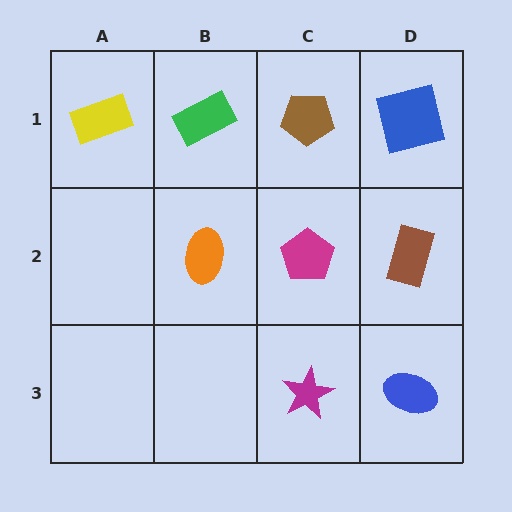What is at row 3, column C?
A magenta star.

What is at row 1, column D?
A blue square.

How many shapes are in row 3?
2 shapes.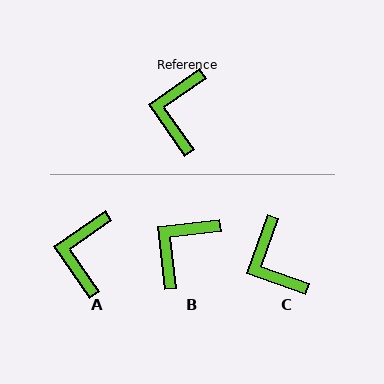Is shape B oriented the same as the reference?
No, it is off by about 28 degrees.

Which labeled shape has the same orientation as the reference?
A.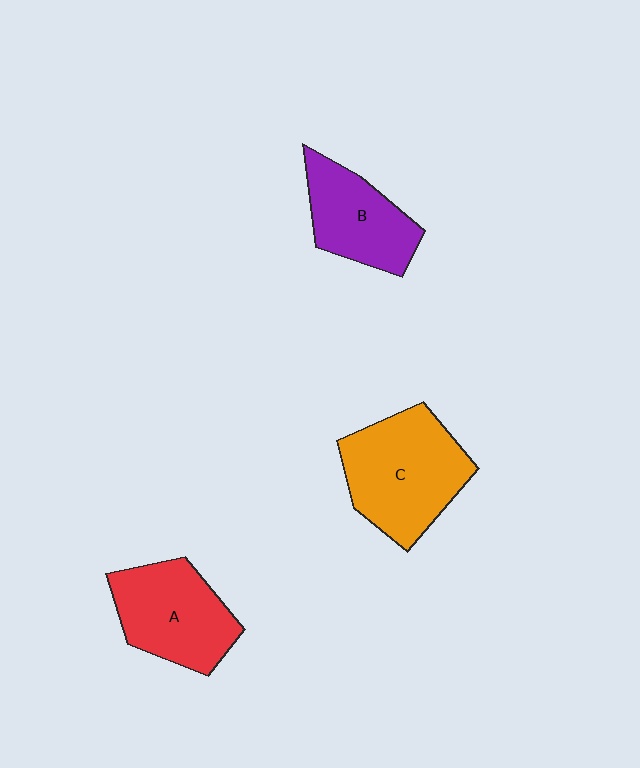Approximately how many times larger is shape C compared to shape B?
Approximately 1.4 times.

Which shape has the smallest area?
Shape B (purple).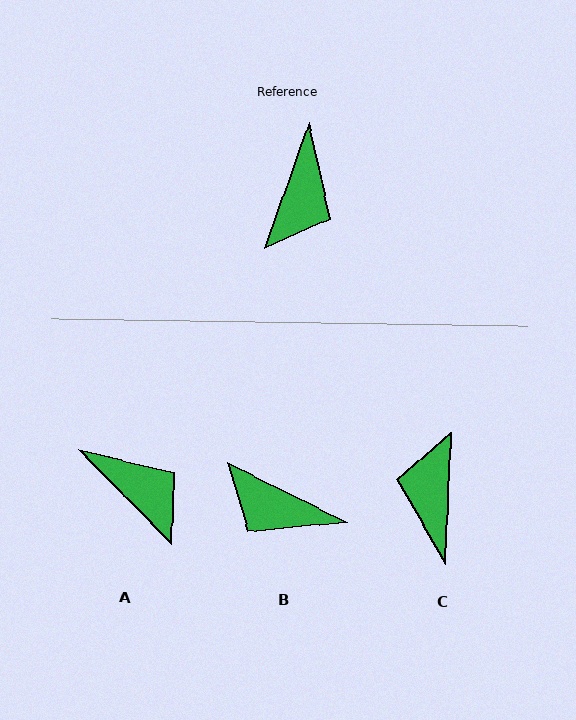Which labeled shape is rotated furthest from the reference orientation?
C, about 163 degrees away.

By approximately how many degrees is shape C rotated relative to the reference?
Approximately 163 degrees clockwise.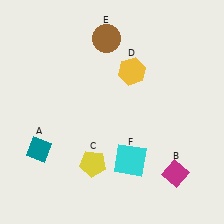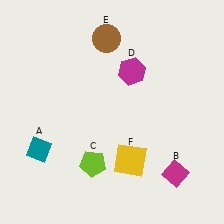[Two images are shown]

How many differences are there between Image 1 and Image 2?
There are 3 differences between the two images.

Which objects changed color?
C changed from yellow to lime. D changed from yellow to magenta. F changed from cyan to yellow.